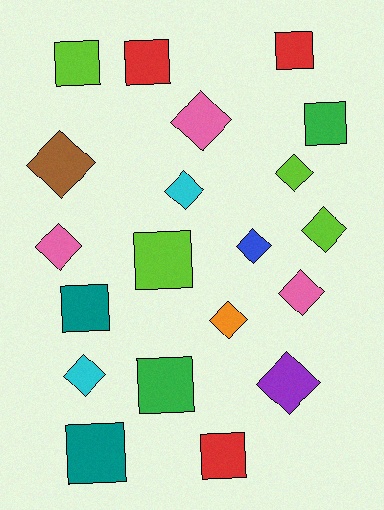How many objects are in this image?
There are 20 objects.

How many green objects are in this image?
There are 2 green objects.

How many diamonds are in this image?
There are 11 diamonds.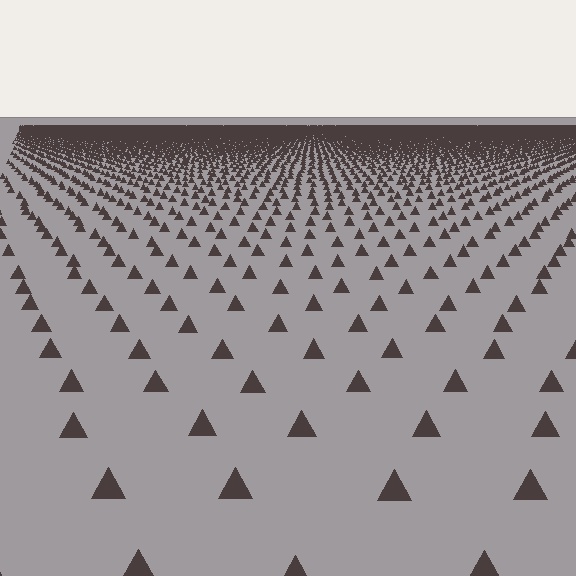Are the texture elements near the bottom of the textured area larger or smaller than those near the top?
Larger. Near the bottom, elements are closer to the viewer and appear at a bigger on-screen size.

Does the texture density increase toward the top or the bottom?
Density increases toward the top.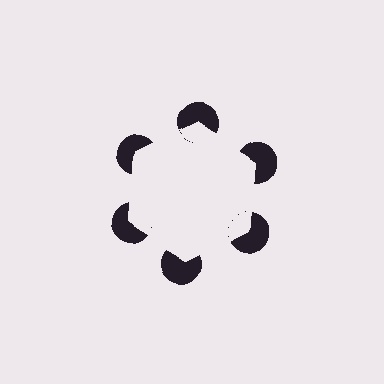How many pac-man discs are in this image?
There are 6 — one at each vertex of the illusory hexagon.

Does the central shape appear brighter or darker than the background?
It typically appears slightly brighter than the background, even though no actual brightness change is drawn.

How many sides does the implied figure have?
6 sides.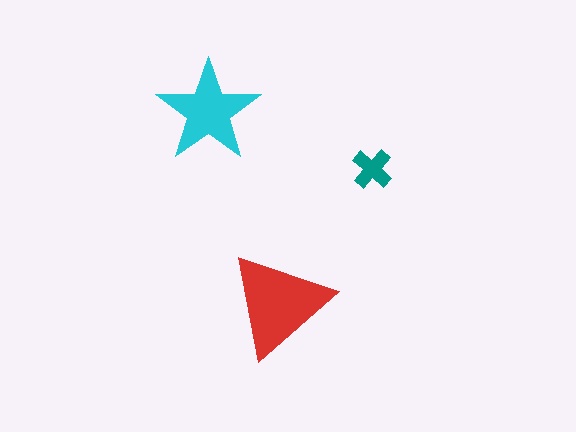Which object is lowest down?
The red triangle is bottommost.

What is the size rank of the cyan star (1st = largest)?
2nd.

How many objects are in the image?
There are 3 objects in the image.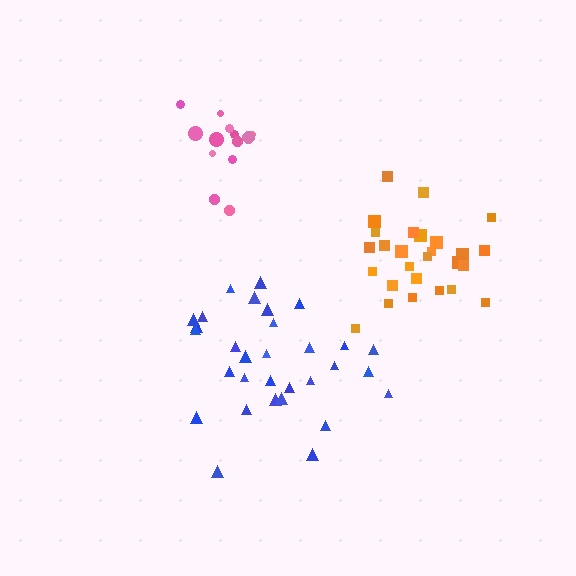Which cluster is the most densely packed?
Orange.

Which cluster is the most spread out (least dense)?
Blue.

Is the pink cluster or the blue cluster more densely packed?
Pink.